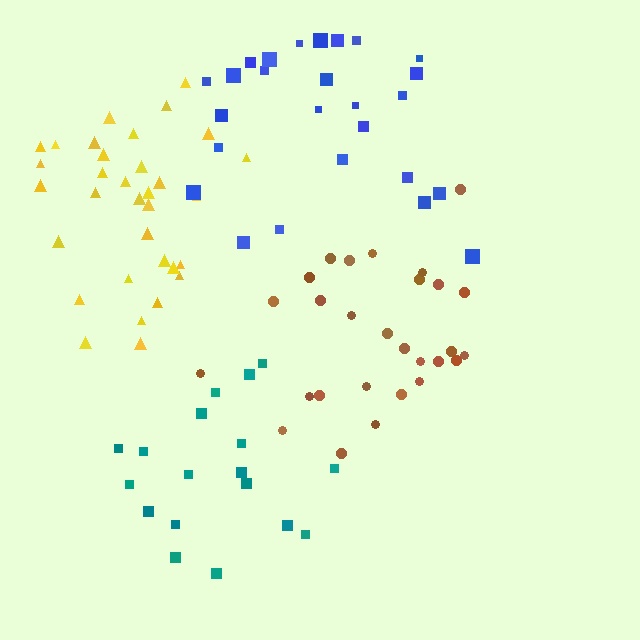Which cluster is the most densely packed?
Brown.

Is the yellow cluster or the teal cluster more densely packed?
Yellow.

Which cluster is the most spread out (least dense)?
Teal.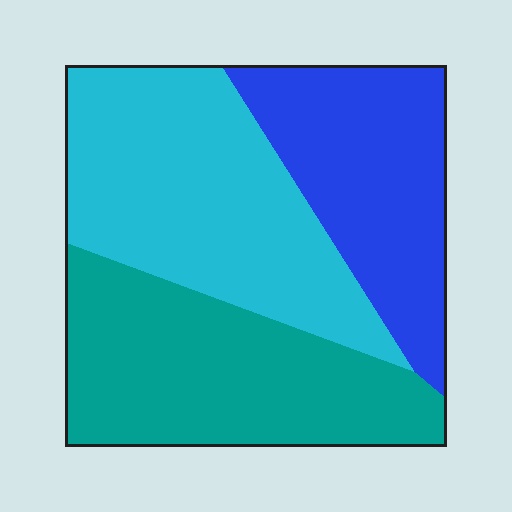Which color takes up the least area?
Blue, at roughly 25%.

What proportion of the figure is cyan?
Cyan takes up about three eighths (3/8) of the figure.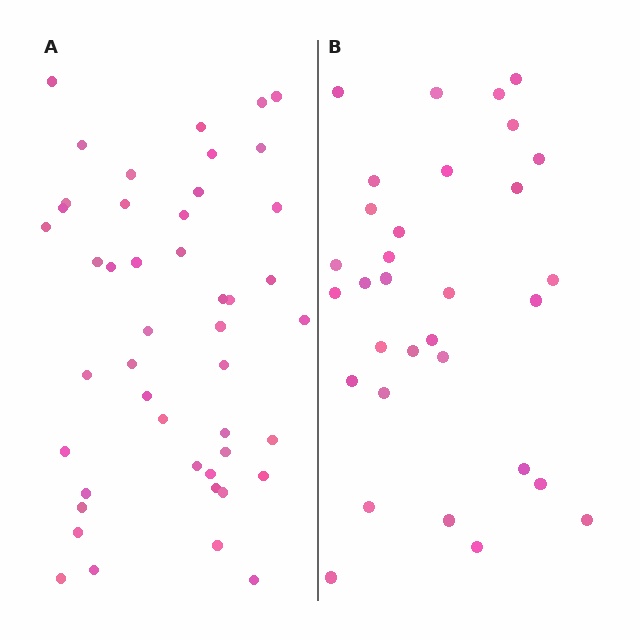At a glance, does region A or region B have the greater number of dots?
Region A (the left region) has more dots.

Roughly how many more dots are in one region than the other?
Region A has approximately 15 more dots than region B.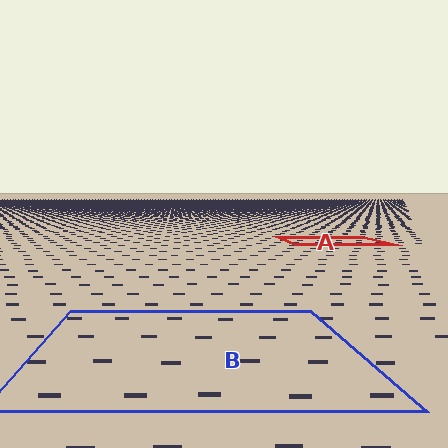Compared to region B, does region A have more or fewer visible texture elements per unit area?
Region A has more texture elements per unit area — they are packed more densely because it is farther away.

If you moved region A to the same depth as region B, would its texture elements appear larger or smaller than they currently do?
They would appear larger. At a closer depth, the same texture elements are projected at a bigger on-screen size.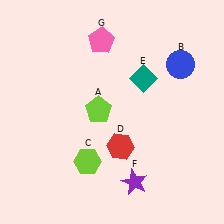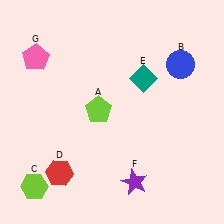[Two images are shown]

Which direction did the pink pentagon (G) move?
The pink pentagon (G) moved left.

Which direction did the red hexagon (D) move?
The red hexagon (D) moved left.